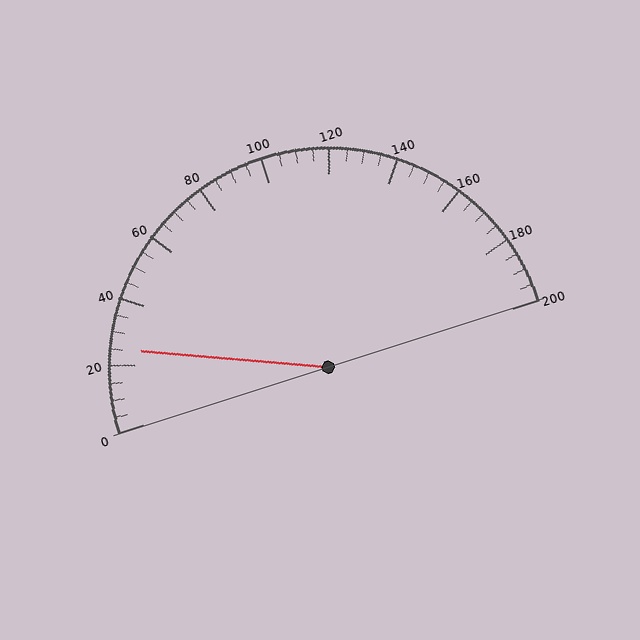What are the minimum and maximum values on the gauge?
The gauge ranges from 0 to 200.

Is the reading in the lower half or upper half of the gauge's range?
The reading is in the lower half of the range (0 to 200).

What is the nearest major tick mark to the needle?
The nearest major tick mark is 20.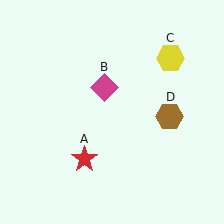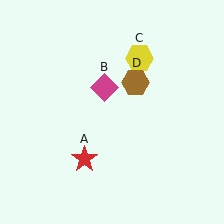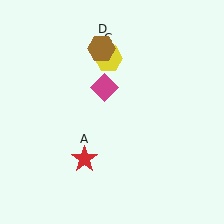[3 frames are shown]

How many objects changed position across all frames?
2 objects changed position: yellow hexagon (object C), brown hexagon (object D).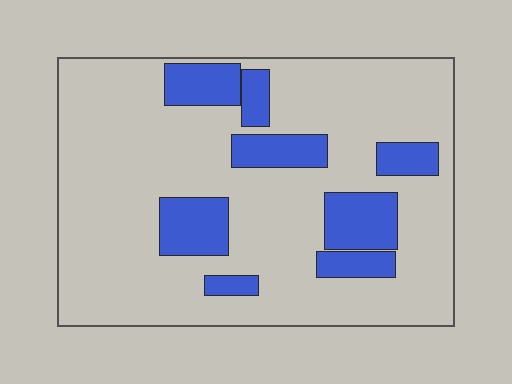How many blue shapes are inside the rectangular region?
8.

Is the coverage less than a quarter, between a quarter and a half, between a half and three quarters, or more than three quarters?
Less than a quarter.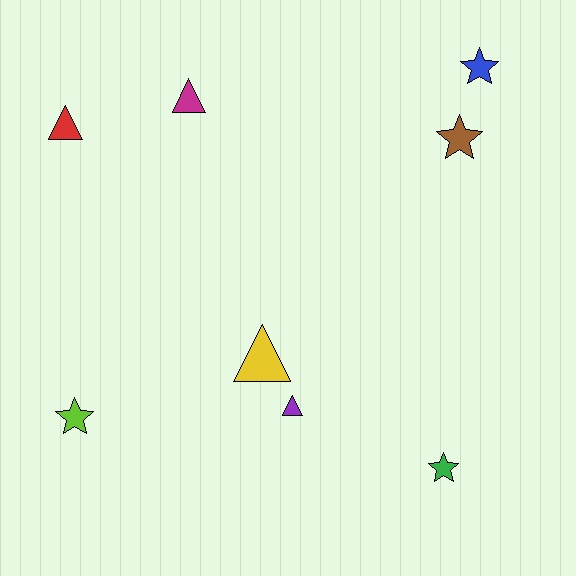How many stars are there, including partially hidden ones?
There are 4 stars.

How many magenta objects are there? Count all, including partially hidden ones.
There is 1 magenta object.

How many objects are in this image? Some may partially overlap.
There are 8 objects.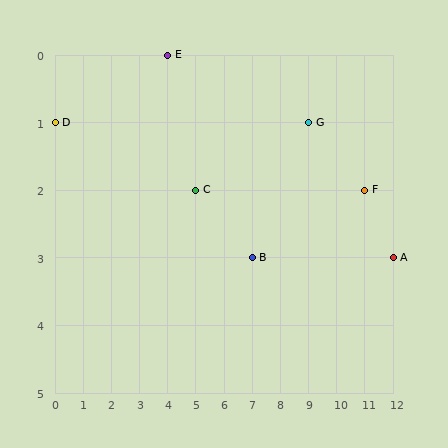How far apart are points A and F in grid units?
Points A and F are 1 column and 1 row apart (about 1.4 grid units diagonally).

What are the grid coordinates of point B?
Point B is at grid coordinates (7, 3).